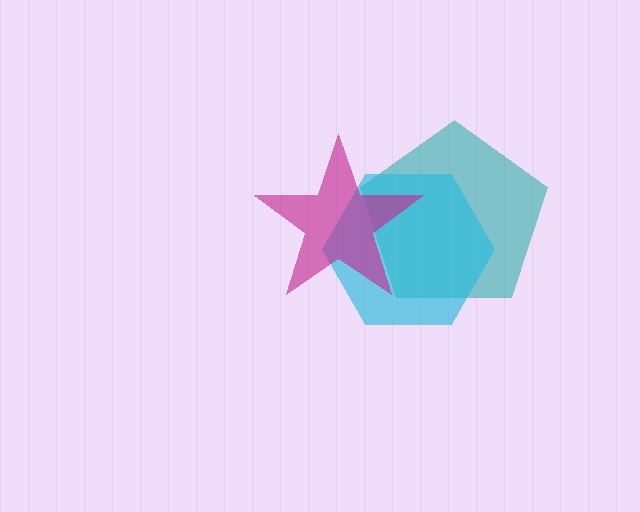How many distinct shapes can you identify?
There are 3 distinct shapes: a teal pentagon, a cyan hexagon, a magenta star.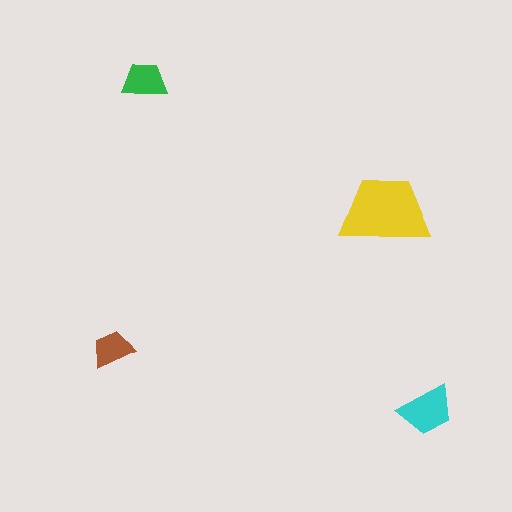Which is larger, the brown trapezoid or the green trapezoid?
The green one.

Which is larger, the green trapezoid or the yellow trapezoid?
The yellow one.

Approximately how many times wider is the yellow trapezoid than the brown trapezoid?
About 2 times wider.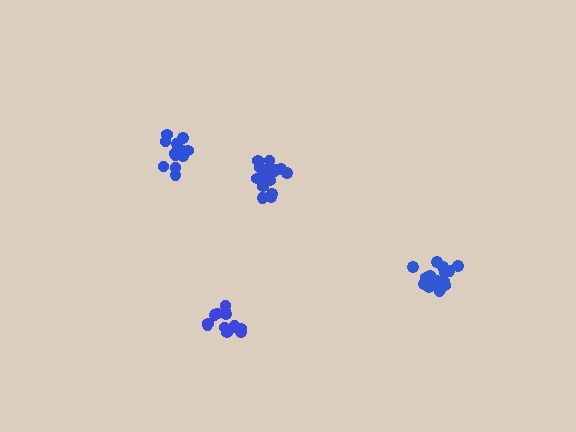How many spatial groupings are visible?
There are 4 spatial groupings.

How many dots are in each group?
Group 1: 14 dots, Group 2: 13 dots, Group 3: 17 dots, Group 4: 18 dots (62 total).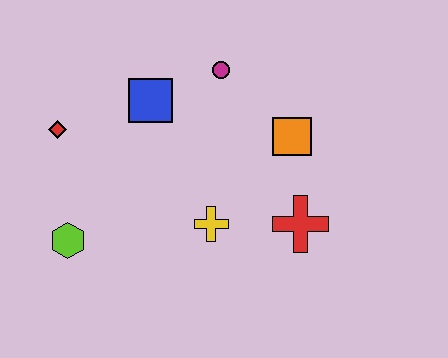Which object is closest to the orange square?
The red cross is closest to the orange square.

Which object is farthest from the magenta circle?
The lime hexagon is farthest from the magenta circle.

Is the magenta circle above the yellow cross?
Yes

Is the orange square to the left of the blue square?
No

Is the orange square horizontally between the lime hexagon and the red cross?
Yes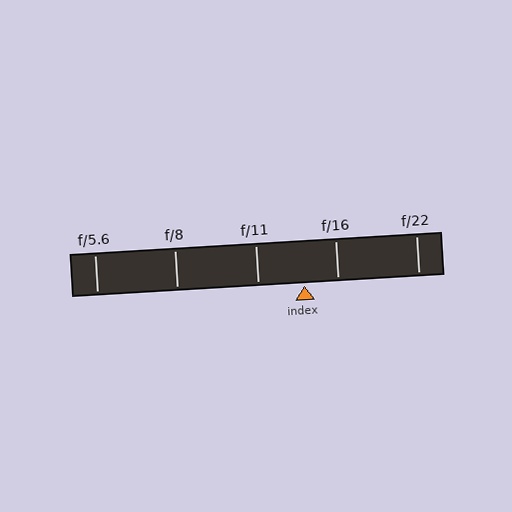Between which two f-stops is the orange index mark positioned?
The index mark is between f/11 and f/16.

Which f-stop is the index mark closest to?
The index mark is closest to f/16.